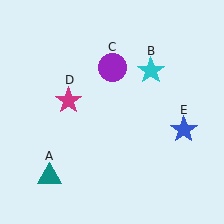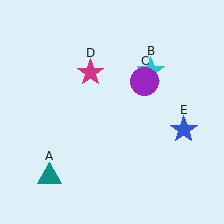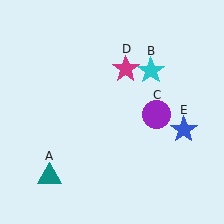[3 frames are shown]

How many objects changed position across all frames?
2 objects changed position: purple circle (object C), magenta star (object D).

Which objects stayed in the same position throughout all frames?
Teal triangle (object A) and cyan star (object B) and blue star (object E) remained stationary.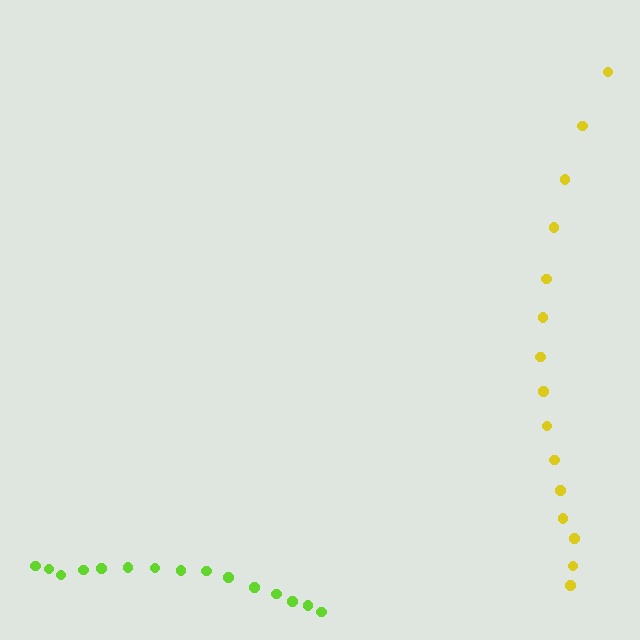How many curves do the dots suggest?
There are 2 distinct paths.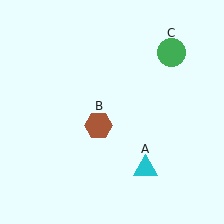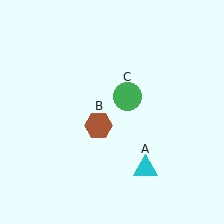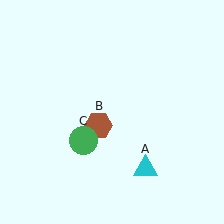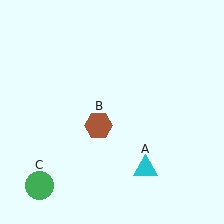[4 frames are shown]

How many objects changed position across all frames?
1 object changed position: green circle (object C).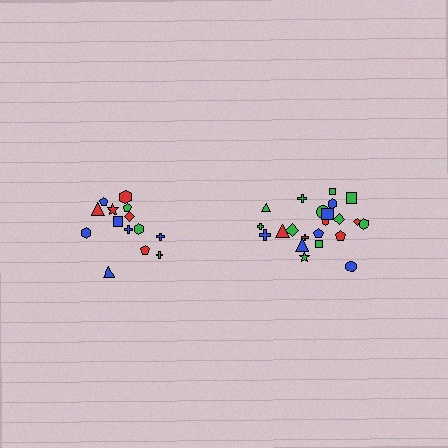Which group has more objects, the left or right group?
The right group.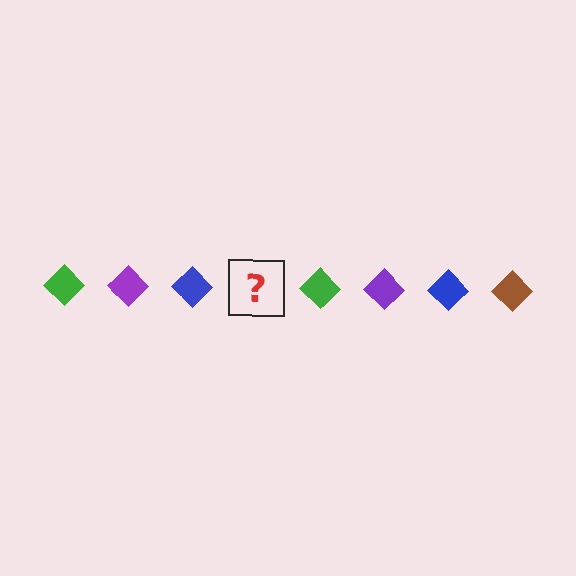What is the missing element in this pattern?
The missing element is a brown diamond.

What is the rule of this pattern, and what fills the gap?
The rule is that the pattern cycles through green, purple, blue, brown diamonds. The gap should be filled with a brown diamond.